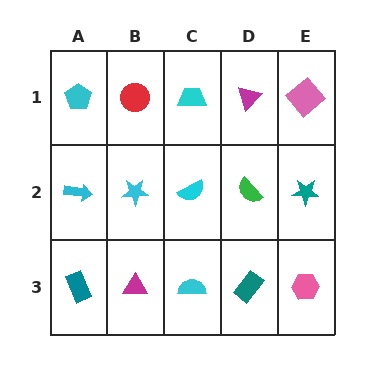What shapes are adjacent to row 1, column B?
A cyan star (row 2, column B), a cyan pentagon (row 1, column A), a cyan trapezoid (row 1, column C).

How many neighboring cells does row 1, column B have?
3.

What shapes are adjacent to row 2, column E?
A pink diamond (row 1, column E), a pink hexagon (row 3, column E), a green semicircle (row 2, column D).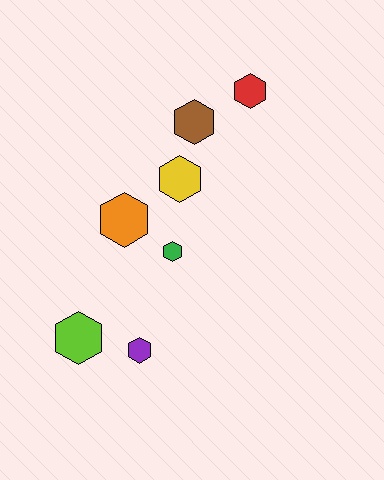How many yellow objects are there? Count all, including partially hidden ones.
There is 1 yellow object.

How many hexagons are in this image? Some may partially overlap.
There are 7 hexagons.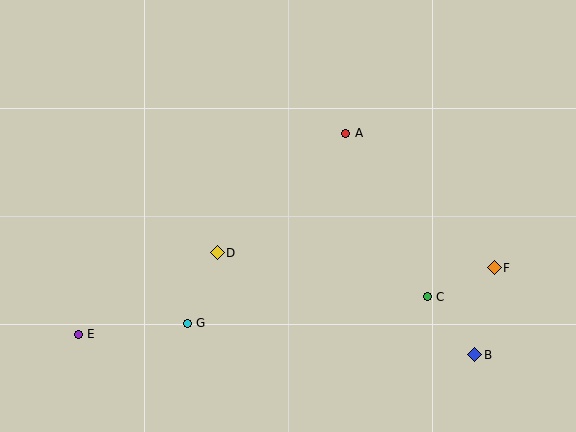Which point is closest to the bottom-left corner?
Point E is closest to the bottom-left corner.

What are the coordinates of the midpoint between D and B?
The midpoint between D and B is at (346, 304).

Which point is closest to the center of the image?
Point D at (217, 253) is closest to the center.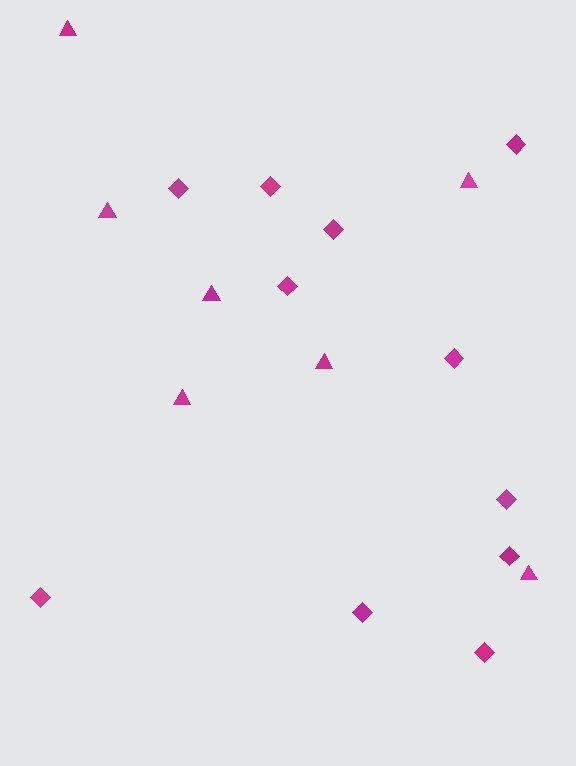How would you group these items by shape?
There are 2 groups: one group of triangles (7) and one group of diamonds (11).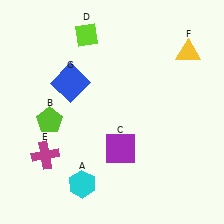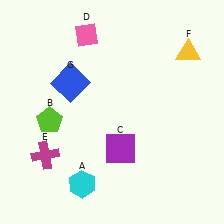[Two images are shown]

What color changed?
The diamond (D) changed from lime in Image 1 to pink in Image 2.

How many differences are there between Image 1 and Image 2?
There is 1 difference between the two images.